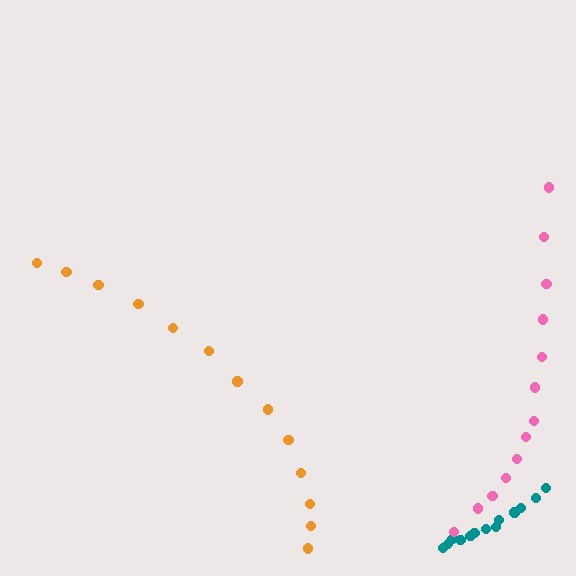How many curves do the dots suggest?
There are 3 distinct paths.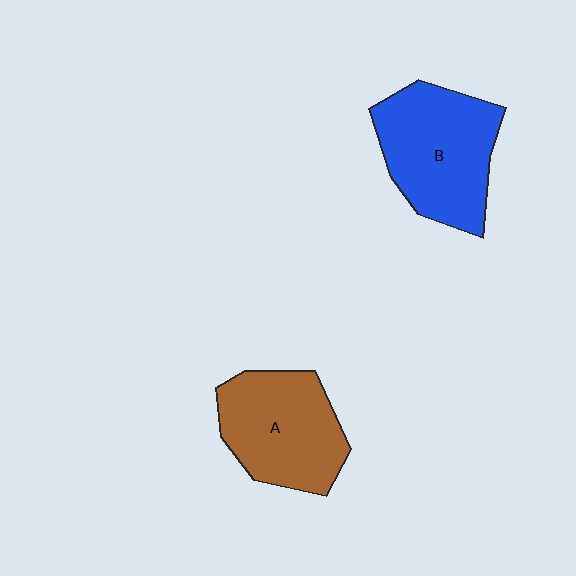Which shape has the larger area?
Shape B (blue).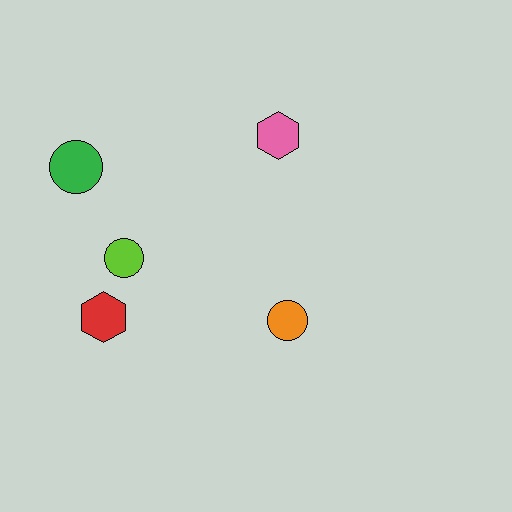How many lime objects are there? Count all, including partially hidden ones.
There is 1 lime object.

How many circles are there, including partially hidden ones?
There are 3 circles.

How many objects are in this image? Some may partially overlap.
There are 5 objects.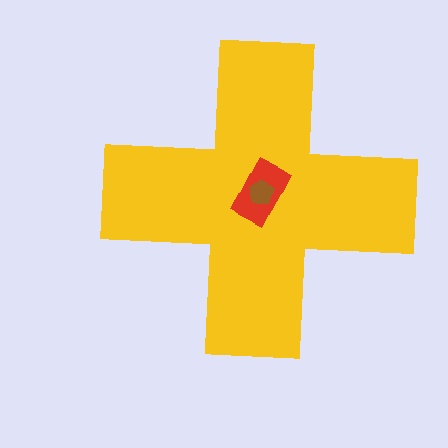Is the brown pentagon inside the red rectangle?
Yes.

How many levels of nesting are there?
3.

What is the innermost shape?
The brown pentagon.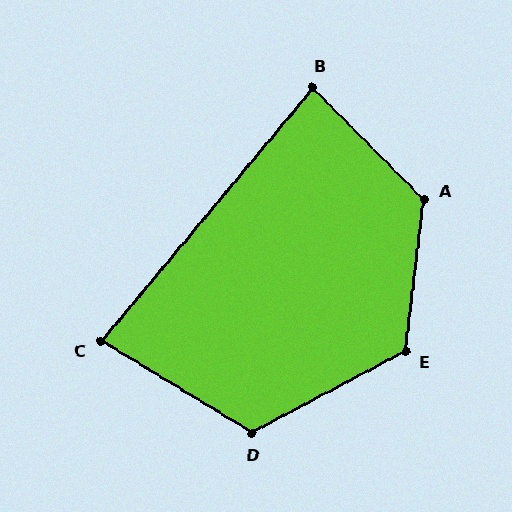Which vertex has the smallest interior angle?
C, at approximately 81 degrees.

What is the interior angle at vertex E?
Approximately 125 degrees (obtuse).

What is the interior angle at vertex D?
Approximately 121 degrees (obtuse).